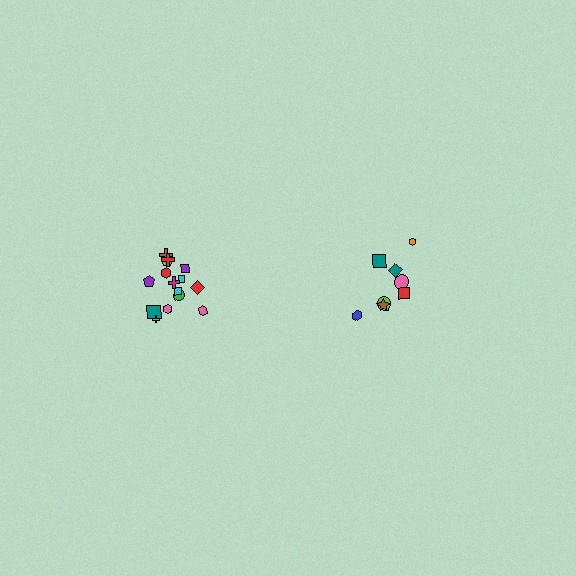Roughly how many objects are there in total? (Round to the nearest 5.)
Roughly 25 objects in total.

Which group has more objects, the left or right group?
The left group.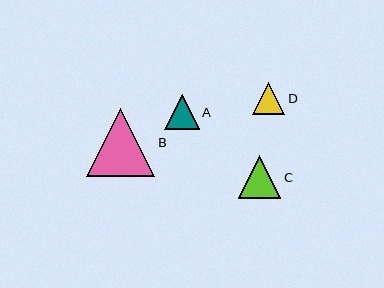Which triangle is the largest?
Triangle B is the largest with a size of approximately 68 pixels.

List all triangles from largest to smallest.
From largest to smallest: B, C, A, D.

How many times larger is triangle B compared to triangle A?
Triangle B is approximately 2.0 times the size of triangle A.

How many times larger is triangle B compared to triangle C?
Triangle B is approximately 1.6 times the size of triangle C.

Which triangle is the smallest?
Triangle D is the smallest with a size of approximately 32 pixels.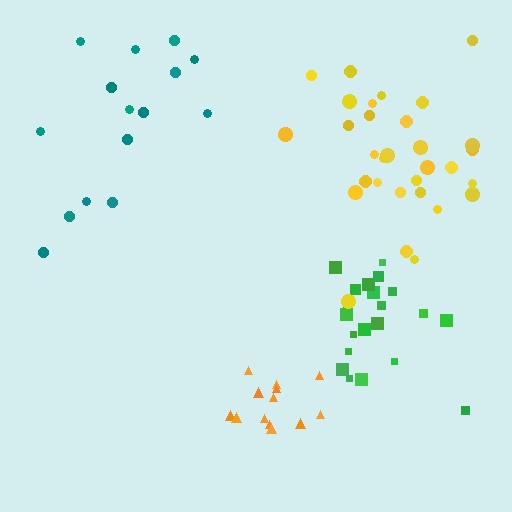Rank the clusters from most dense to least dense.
orange, green, yellow, teal.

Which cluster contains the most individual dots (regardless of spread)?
Yellow (31).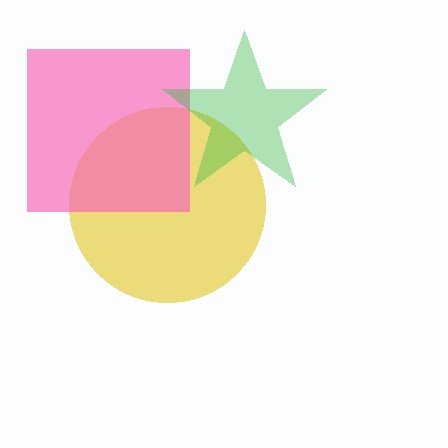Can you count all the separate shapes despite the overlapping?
Yes, there are 3 separate shapes.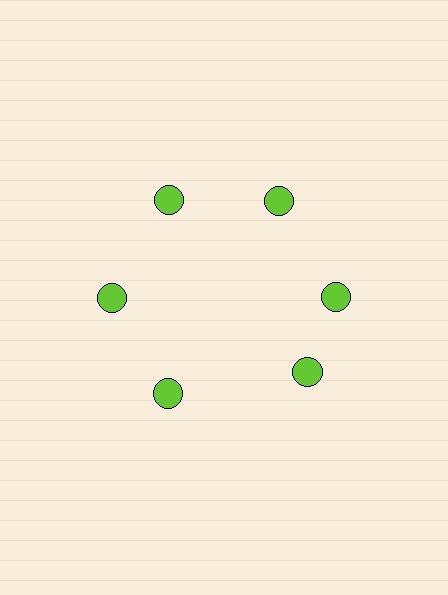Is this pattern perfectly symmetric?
No. The 6 lime circles are arranged in a ring, but one element near the 5 o'clock position is rotated out of alignment along the ring, breaking the 6-fold rotational symmetry.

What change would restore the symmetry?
The symmetry would be restored by rotating it back into even spacing with its neighbors so that all 6 circles sit at equal angles and equal distance from the center.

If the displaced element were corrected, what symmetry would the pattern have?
It would have 6-fold rotational symmetry — the pattern would map onto itself every 60 degrees.